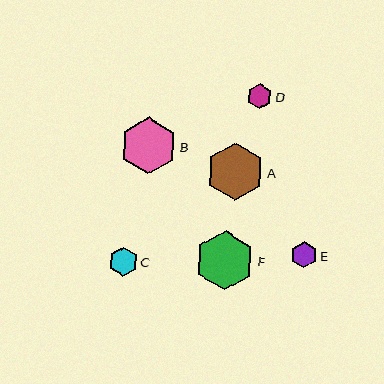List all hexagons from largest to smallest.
From largest to smallest: F, A, B, C, E, D.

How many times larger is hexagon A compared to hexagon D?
Hexagon A is approximately 2.4 times the size of hexagon D.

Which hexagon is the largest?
Hexagon F is the largest with a size of approximately 59 pixels.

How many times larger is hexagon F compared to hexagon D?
Hexagon F is approximately 2.4 times the size of hexagon D.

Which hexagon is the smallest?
Hexagon D is the smallest with a size of approximately 24 pixels.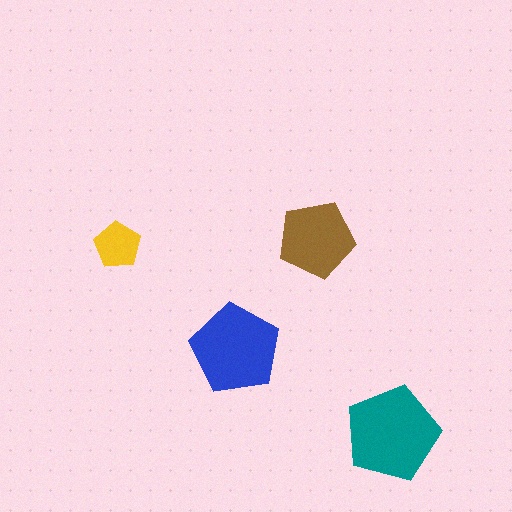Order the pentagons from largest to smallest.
the teal one, the blue one, the brown one, the yellow one.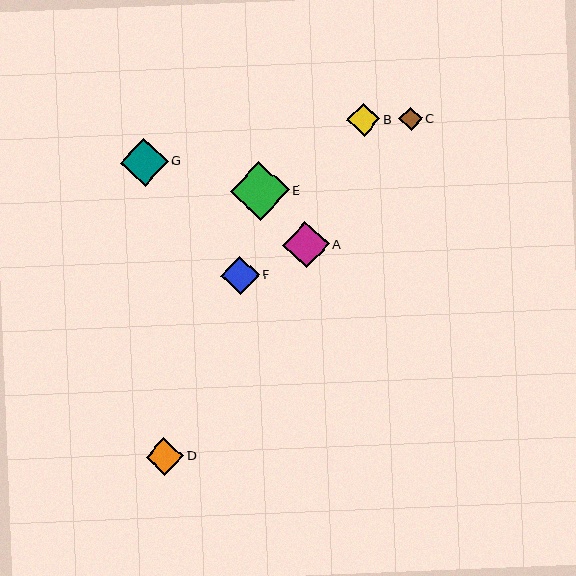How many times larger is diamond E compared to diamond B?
Diamond E is approximately 1.8 times the size of diamond B.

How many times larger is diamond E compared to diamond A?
Diamond E is approximately 1.3 times the size of diamond A.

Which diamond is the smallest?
Diamond C is the smallest with a size of approximately 24 pixels.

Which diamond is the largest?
Diamond E is the largest with a size of approximately 59 pixels.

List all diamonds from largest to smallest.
From largest to smallest: E, G, A, F, D, B, C.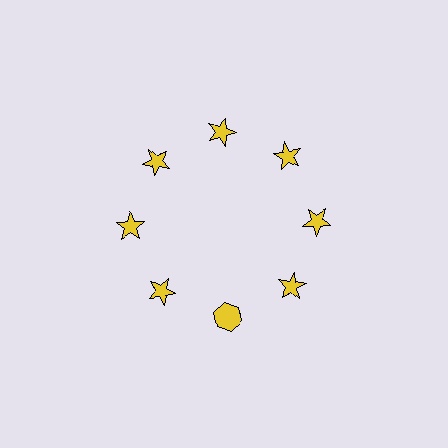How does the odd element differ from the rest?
It has a different shape: hexagon instead of star.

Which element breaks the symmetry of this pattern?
The yellow hexagon at roughly the 6 o'clock position breaks the symmetry. All other shapes are yellow stars.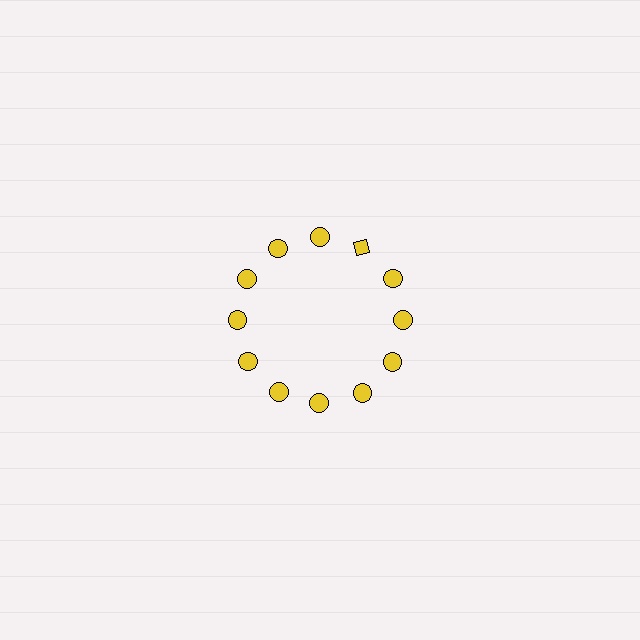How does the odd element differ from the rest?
It has a different shape: diamond instead of circle.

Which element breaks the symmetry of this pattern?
The yellow diamond at roughly the 1 o'clock position breaks the symmetry. All other shapes are yellow circles.